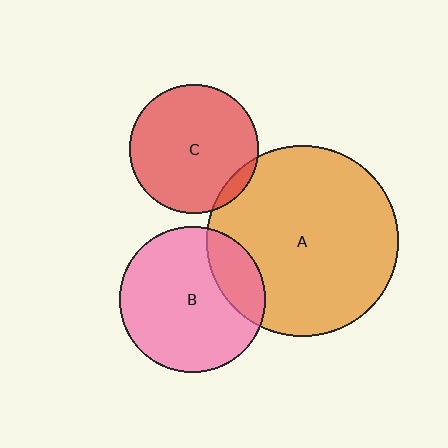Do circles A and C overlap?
Yes.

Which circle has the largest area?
Circle A (orange).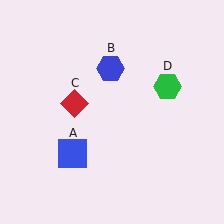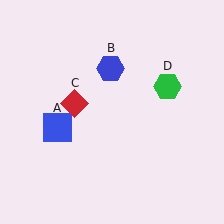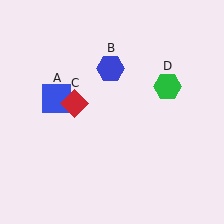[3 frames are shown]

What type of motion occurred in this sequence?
The blue square (object A) rotated clockwise around the center of the scene.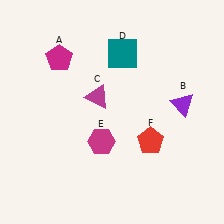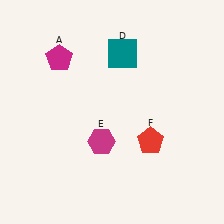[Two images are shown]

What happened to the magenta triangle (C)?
The magenta triangle (C) was removed in Image 2. It was in the top-left area of Image 1.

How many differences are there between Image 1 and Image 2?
There are 2 differences between the two images.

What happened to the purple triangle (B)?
The purple triangle (B) was removed in Image 2. It was in the top-right area of Image 1.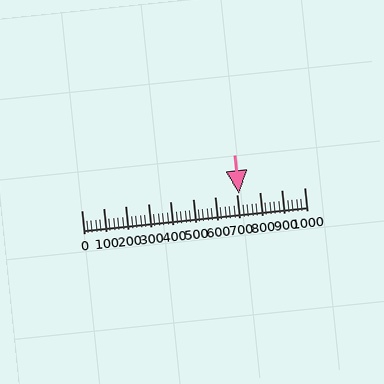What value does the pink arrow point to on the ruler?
The pink arrow points to approximately 706.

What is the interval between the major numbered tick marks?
The major tick marks are spaced 100 units apart.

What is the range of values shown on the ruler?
The ruler shows values from 0 to 1000.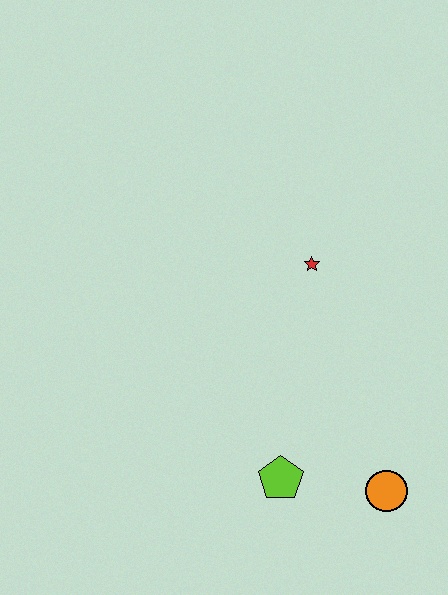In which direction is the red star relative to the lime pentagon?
The red star is above the lime pentagon.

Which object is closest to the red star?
The lime pentagon is closest to the red star.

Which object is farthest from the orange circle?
The red star is farthest from the orange circle.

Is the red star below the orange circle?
No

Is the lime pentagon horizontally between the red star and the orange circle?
No